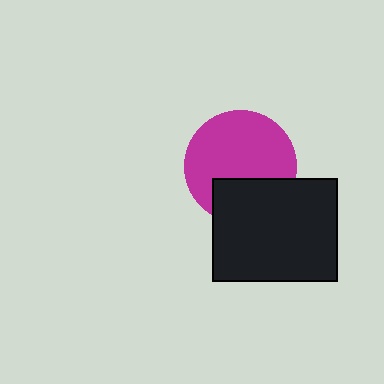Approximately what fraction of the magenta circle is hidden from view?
Roughly 31% of the magenta circle is hidden behind the black rectangle.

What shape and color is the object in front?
The object in front is a black rectangle.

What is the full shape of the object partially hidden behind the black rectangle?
The partially hidden object is a magenta circle.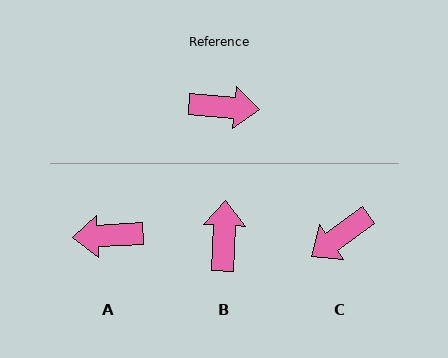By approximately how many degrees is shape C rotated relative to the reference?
Approximately 140 degrees clockwise.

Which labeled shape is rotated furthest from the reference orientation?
A, about 172 degrees away.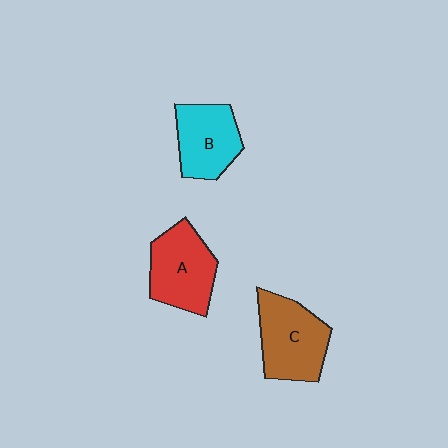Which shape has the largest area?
Shape C (brown).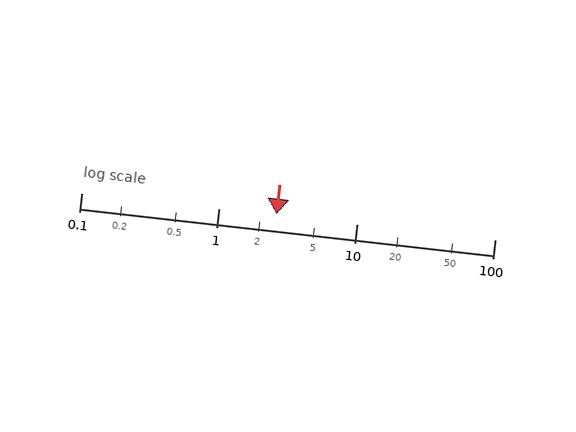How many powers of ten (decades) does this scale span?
The scale spans 3 decades, from 0.1 to 100.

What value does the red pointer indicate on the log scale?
The pointer indicates approximately 2.6.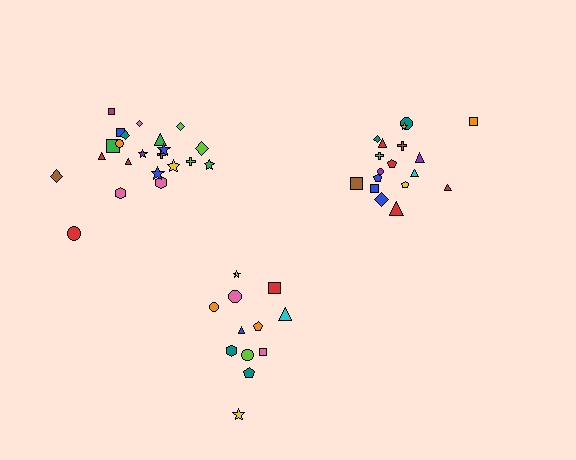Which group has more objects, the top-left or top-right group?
The top-left group.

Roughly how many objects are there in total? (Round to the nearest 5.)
Roughly 50 objects in total.